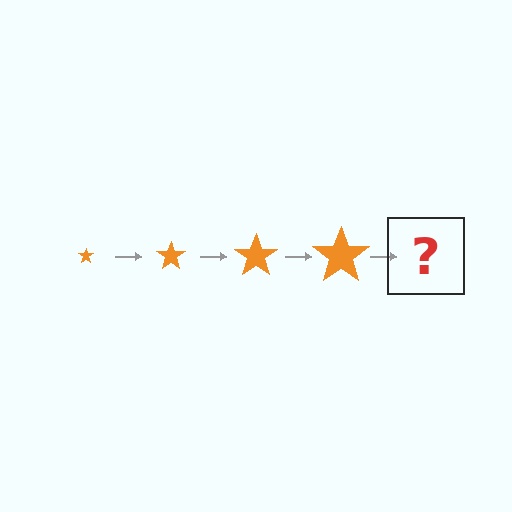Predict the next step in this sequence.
The next step is an orange star, larger than the previous one.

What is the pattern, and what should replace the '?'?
The pattern is that the star gets progressively larger each step. The '?' should be an orange star, larger than the previous one.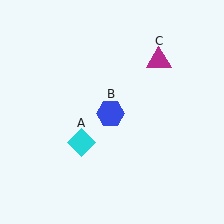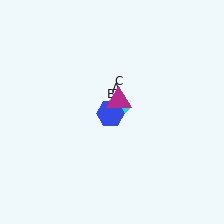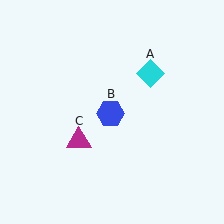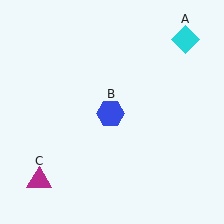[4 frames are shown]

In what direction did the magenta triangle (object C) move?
The magenta triangle (object C) moved down and to the left.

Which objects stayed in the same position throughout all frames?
Blue hexagon (object B) remained stationary.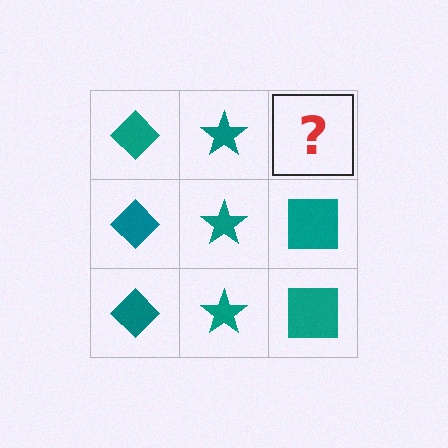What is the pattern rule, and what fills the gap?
The rule is that each column has a consistent shape. The gap should be filled with a teal square.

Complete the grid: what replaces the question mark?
The question mark should be replaced with a teal square.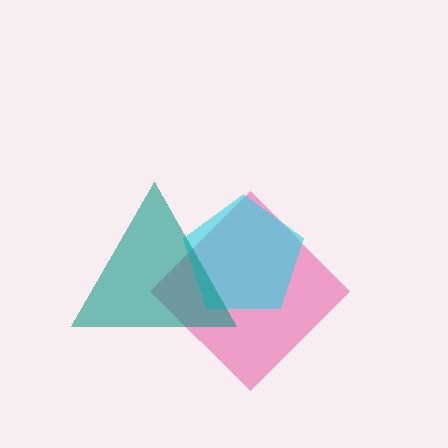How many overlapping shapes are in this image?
There are 3 overlapping shapes in the image.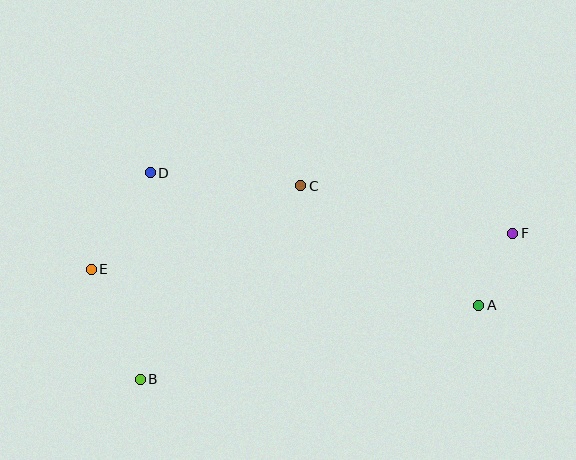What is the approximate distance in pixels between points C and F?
The distance between C and F is approximately 217 pixels.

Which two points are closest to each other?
Points A and F are closest to each other.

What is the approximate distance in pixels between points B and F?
The distance between B and F is approximately 400 pixels.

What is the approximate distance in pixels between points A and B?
The distance between A and B is approximately 346 pixels.